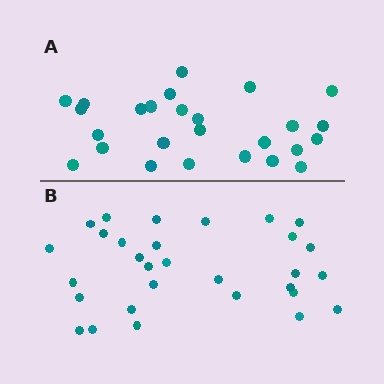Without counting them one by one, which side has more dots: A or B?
Region B (the bottom region) has more dots.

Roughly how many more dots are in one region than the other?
Region B has about 4 more dots than region A.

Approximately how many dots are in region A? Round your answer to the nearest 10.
About 30 dots. (The exact count is 26, which rounds to 30.)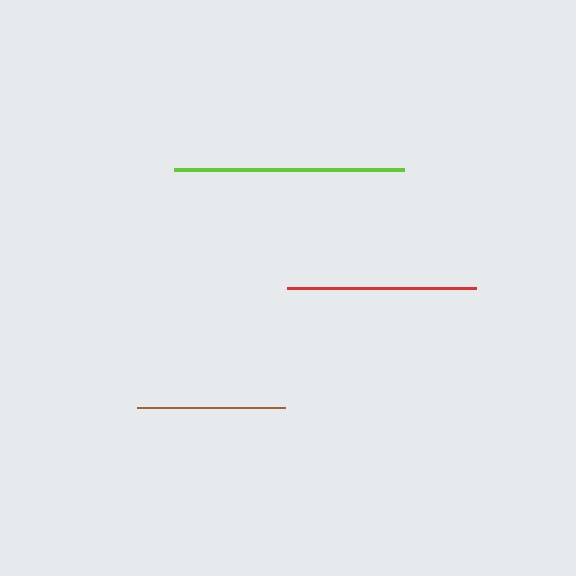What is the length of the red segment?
The red segment is approximately 188 pixels long.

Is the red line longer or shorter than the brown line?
The red line is longer than the brown line.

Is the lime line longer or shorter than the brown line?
The lime line is longer than the brown line.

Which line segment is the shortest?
The brown line is the shortest at approximately 149 pixels.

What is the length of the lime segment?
The lime segment is approximately 230 pixels long.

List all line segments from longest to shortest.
From longest to shortest: lime, red, brown.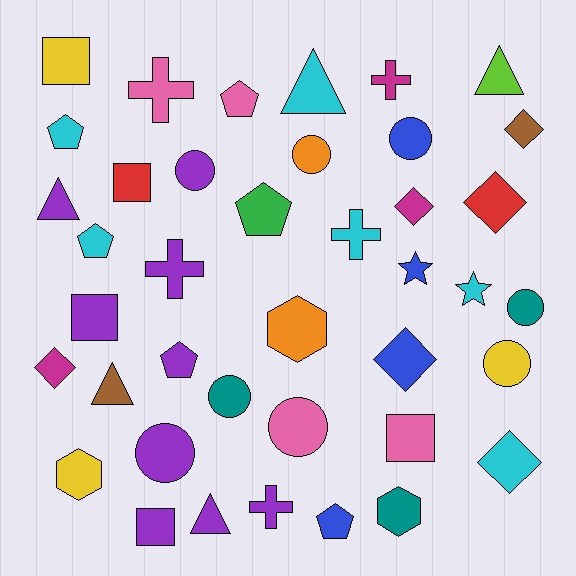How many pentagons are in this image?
There are 6 pentagons.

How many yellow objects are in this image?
There are 3 yellow objects.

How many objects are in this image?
There are 40 objects.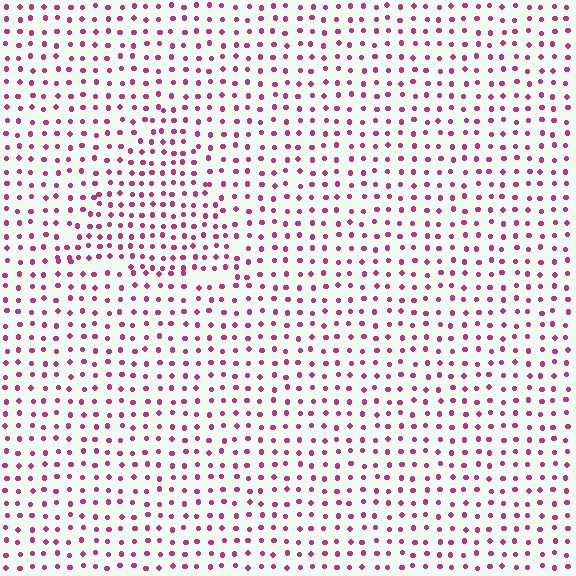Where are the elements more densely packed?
The elements are more densely packed inside the triangle boundary.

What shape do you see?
I see a triangle.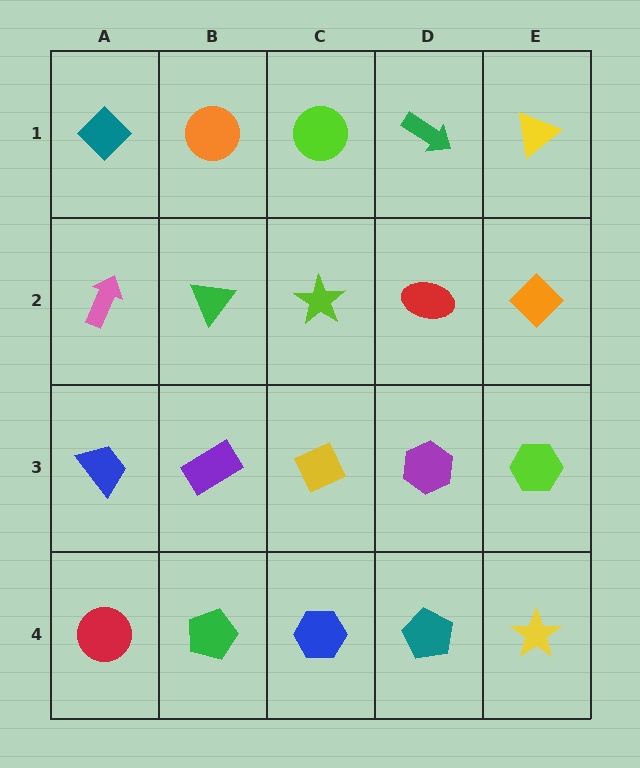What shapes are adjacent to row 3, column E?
An orange diamond (row 2, column E), a yellow star (row 4, column E), a purple hexagon (row 3, column D).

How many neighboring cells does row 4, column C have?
3.